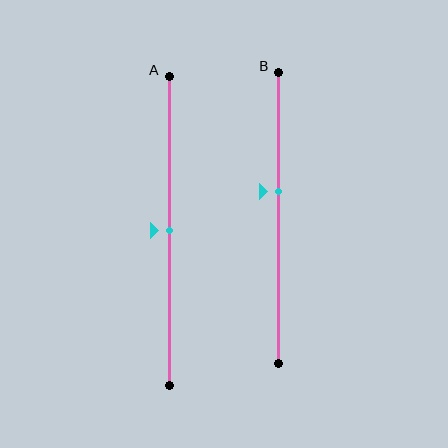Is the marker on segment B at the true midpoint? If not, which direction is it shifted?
No, the marker on segment B is shifted upward by about 9% of the segment length.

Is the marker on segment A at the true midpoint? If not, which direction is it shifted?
Yes, the marker on segment A is at the true midpoint.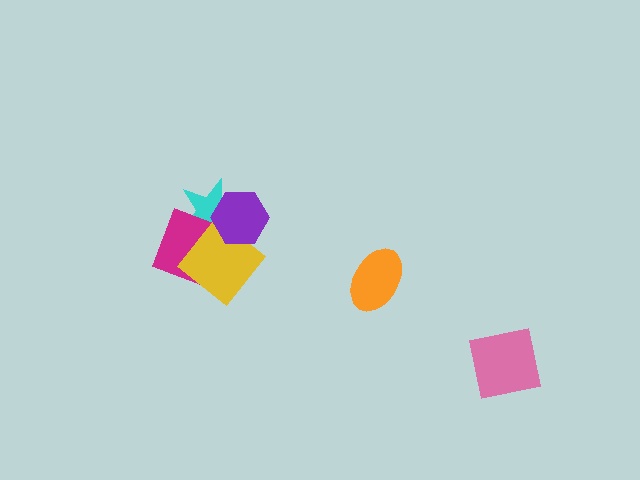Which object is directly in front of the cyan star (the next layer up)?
The magenta diamond is directly in front of the cyan star.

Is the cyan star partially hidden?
Yes, it is partially covered by another shape.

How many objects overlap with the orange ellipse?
0 objects overlap with the orange ellipse.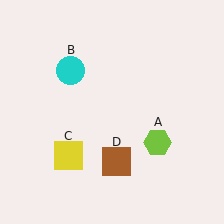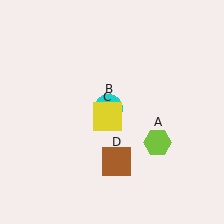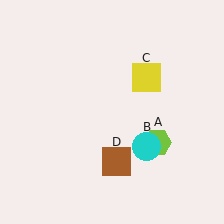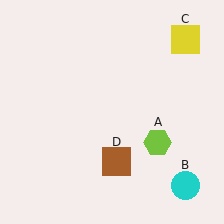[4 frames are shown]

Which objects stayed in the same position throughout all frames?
Lime hexagon (object A) and brown square (object D) remained stationary.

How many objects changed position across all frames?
2 objects changed position: cyan circle (object B), yellow square (object C).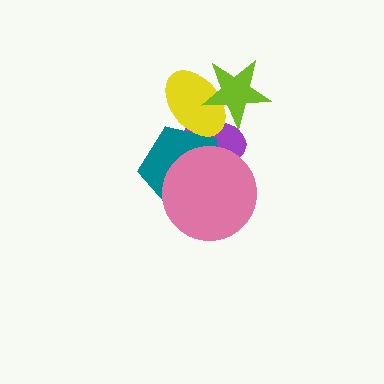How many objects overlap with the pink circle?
2 objects overlap with the pink circle.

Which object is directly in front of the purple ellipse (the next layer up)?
The teal pentagon is directly in front of the purple ellipse.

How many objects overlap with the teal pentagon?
3 objects overlap with the teal pentagon.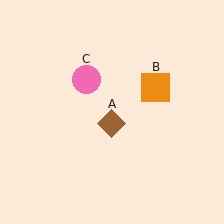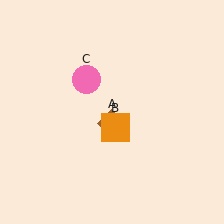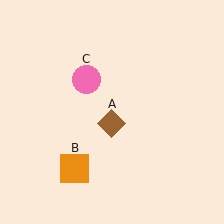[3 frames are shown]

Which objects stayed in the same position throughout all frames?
Brown diamond (object A) and pink circle (object C) remained stationary.